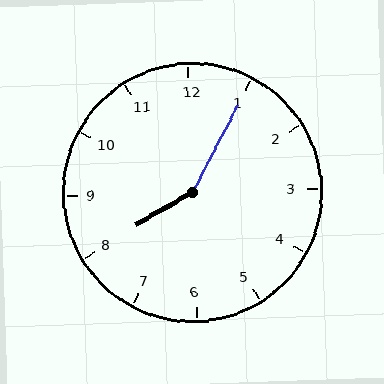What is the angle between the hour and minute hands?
Approximately 148 degrees.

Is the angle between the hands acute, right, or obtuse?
It is obtuse.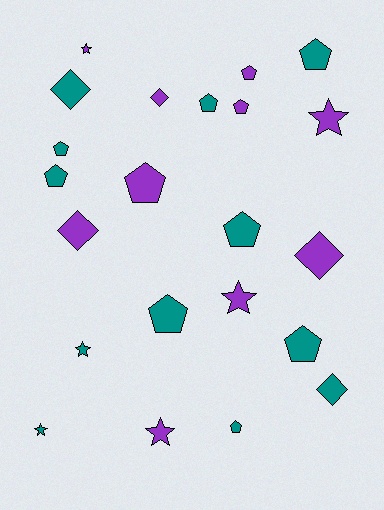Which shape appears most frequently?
Pentagon, with 11 objects.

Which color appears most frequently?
Teal, with 12 objects.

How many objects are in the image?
There are 22 objects.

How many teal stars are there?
There are 2 teal stars.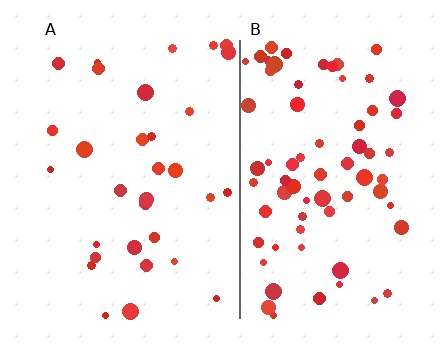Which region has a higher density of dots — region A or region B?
B (the right).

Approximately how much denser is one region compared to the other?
Approximately 2.3× — region B over region A.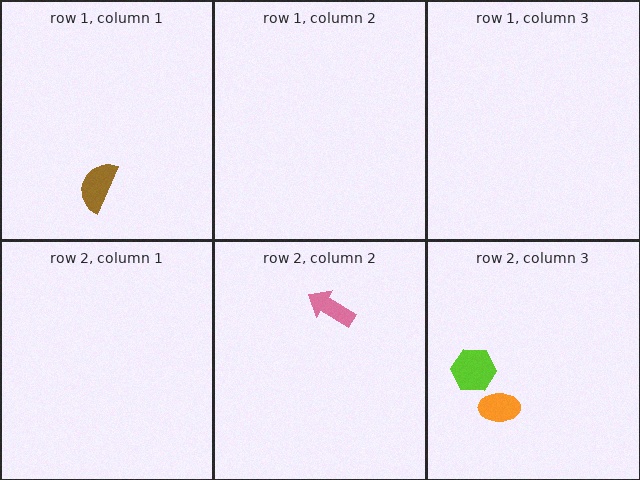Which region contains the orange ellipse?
The row 2, column 3 region.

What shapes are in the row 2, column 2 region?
The pink arrow.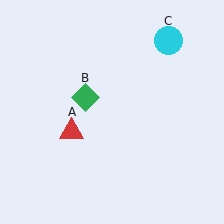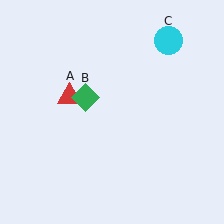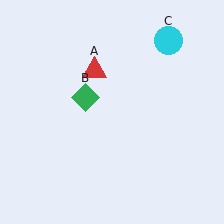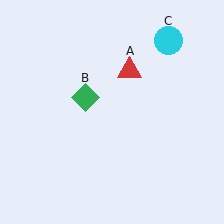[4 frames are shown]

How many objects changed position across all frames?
1 object changed position: red triangle (object A).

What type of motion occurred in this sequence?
The red triangle (object A) rotated clockwise around the center of the scene.